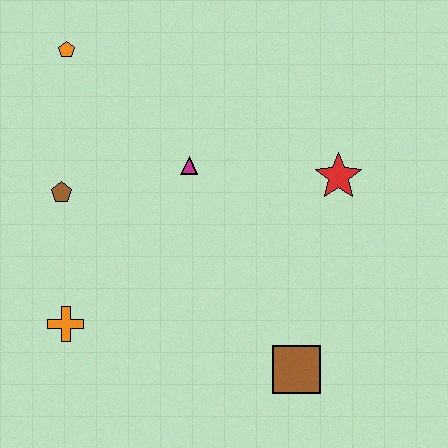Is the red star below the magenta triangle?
Yes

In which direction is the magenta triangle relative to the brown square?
The magenta triangle is above the brown square.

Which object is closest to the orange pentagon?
The brown pentagon is closest to the orange pentagon.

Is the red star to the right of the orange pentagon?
Yes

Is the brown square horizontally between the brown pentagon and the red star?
Yes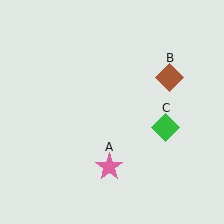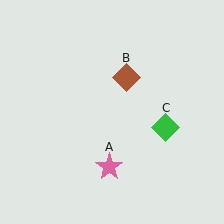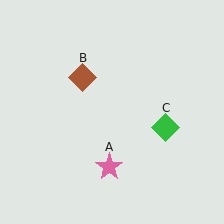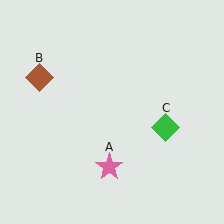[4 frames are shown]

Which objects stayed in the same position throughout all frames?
Pink star (object A) and green diamond (object C) remained stationary.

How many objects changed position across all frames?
1 object changed position: brown diamond (object B).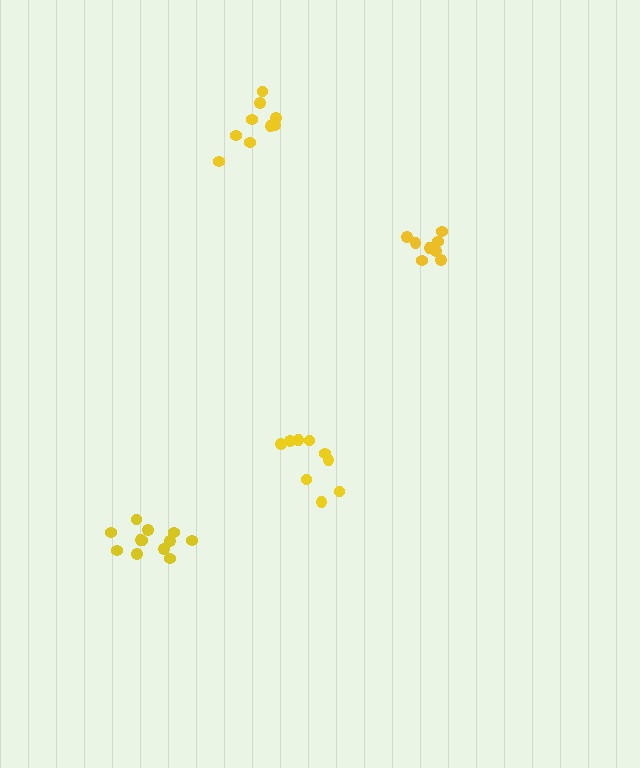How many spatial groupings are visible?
There are 4 spatial groupings.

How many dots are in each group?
Group 1: 9 dots, Group 2: 12 dots, Group 3: 8 dots, Group 4: 9 dots (38 total).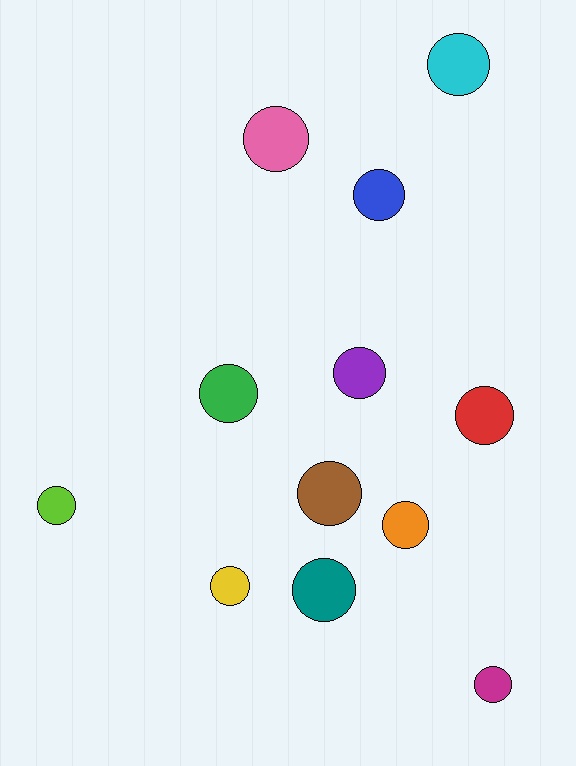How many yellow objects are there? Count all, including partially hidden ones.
There is 1 yellow object.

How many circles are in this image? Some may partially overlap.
There are 12 circles.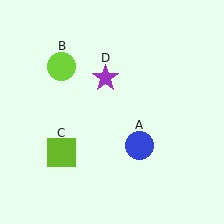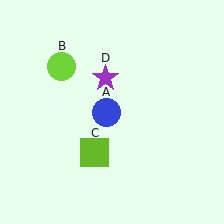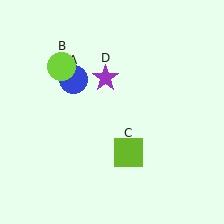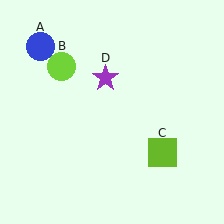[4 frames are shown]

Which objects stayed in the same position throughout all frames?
Lime circle (object B) and purple star (object D) remained stationary.